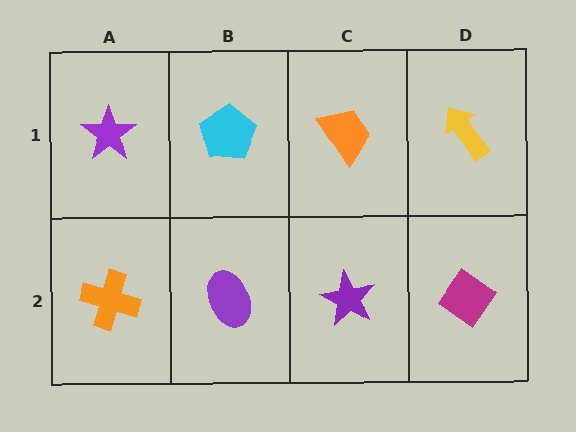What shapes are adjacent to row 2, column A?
A purple star (row 1, column A), a purple ellipse (row 2, column B).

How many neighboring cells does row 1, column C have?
3.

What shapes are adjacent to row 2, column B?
A cyan pentagon (row 1, column B), an orange cross (row 2, column A), a purple star (row 2, column C).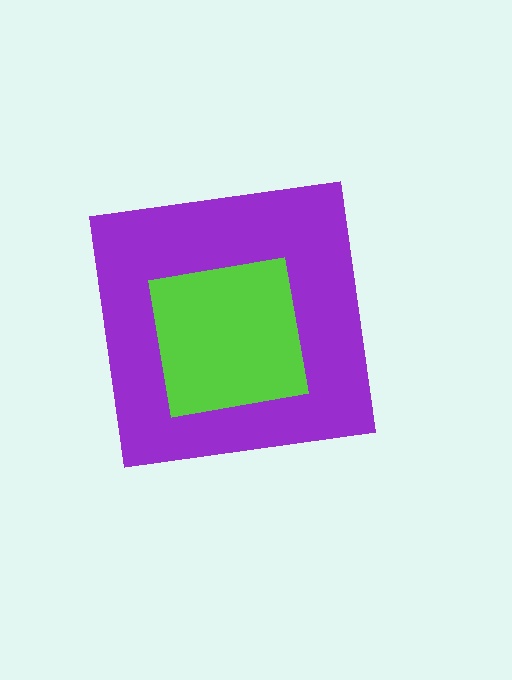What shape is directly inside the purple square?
The lime square.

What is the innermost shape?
The lime square.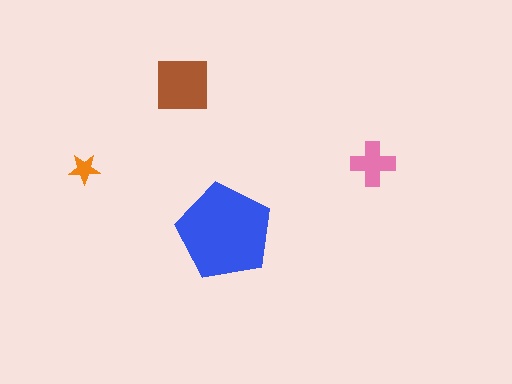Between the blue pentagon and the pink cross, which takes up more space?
The blue pentagon.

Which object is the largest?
The blue pentagon.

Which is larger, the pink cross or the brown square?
The brown square.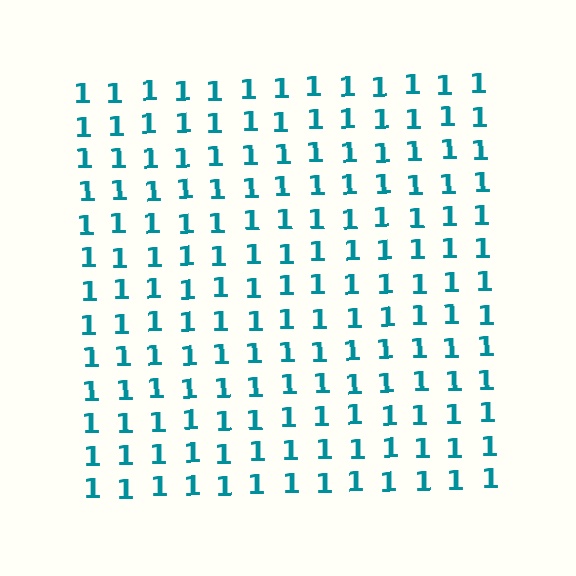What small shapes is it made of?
It is made of small digit 1's.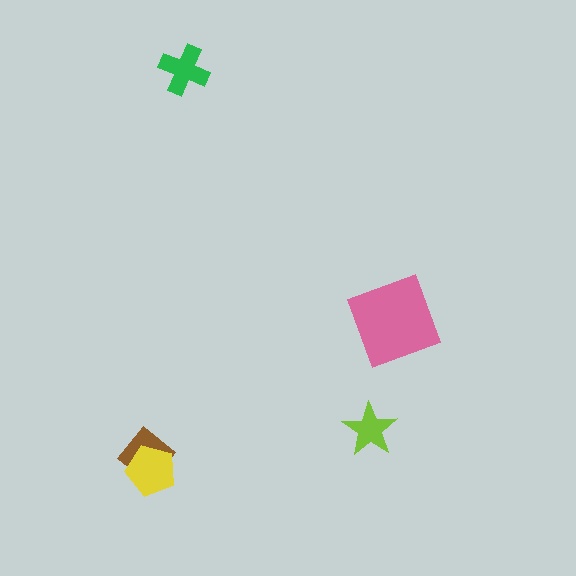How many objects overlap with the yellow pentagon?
1 object overlaps with the yellow pentagon.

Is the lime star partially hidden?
No, no other shape covers it.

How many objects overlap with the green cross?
0 objects overlap with the green cross.